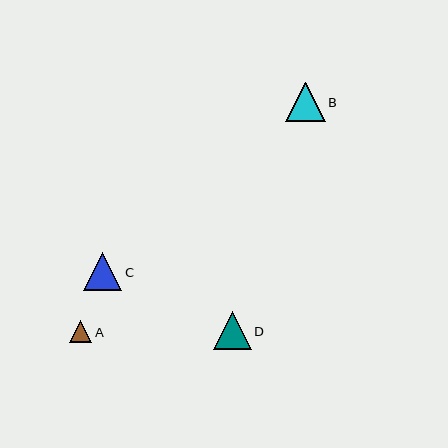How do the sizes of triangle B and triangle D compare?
Triangle B and triangle D are approximately the same size.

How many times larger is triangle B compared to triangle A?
Triangle B is approximately 1.8 times the size of triangle A.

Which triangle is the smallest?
Triangle A is the smallest with a size of approximately 22 pixels.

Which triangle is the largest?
Triangle B is the largest with a size of approximately 40 pixels.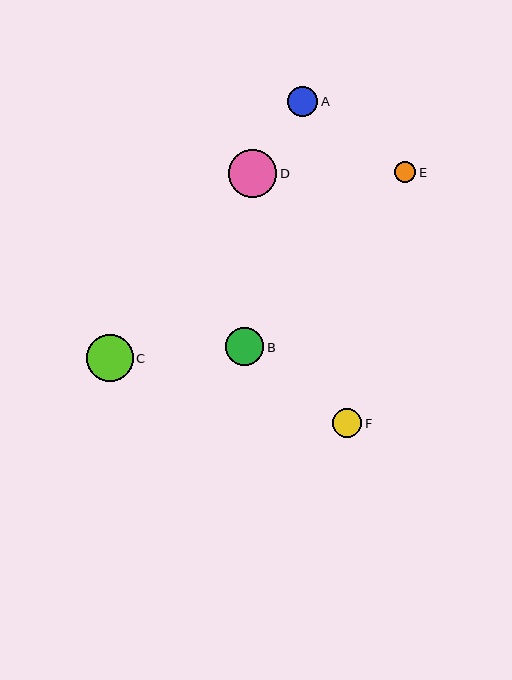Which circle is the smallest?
Circle E is the smallest with a size of approximately 21 pixels.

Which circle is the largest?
Circle D is the largest with a size of approximately 49 pixels.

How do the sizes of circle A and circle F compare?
Circle A and circle F are approximately the same size.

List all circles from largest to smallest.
From largest to smallest: D, C, B, A, F, E.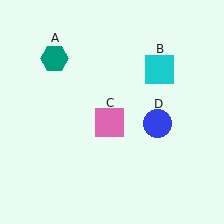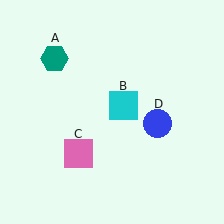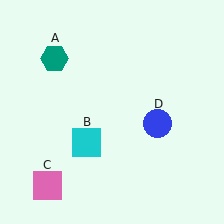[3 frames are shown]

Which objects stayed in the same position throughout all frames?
Teal hexagon (object A) and blue circle (object D) remained stationary.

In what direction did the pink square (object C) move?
The pink square (object C) moved down and to the left.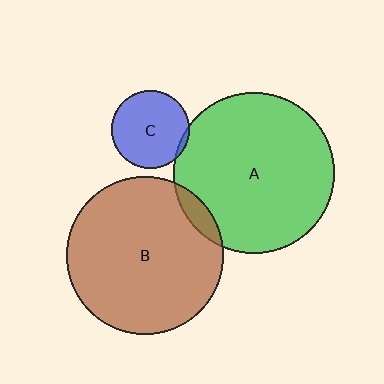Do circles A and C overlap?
Yes.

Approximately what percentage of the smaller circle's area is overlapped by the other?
Approximately 5%.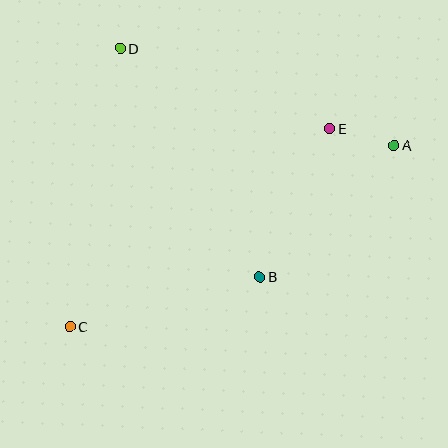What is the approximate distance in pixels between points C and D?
The distance between C and D is approximately 283 pixels.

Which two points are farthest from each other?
Points A and C are farthest from each other.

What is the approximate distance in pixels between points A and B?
The distance between A and B is approximately 188 pixels.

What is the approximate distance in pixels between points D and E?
The distance between D and E is approximately 224 pixels.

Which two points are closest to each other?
Points A and E are closest to each other.